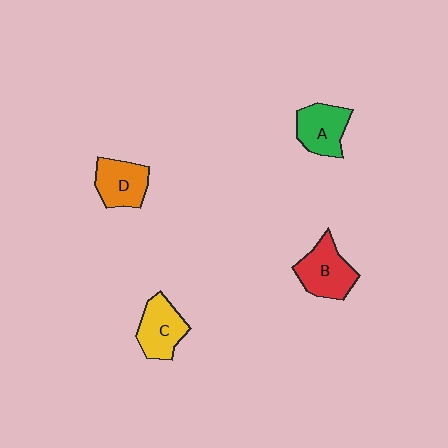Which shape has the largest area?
Shape B (red).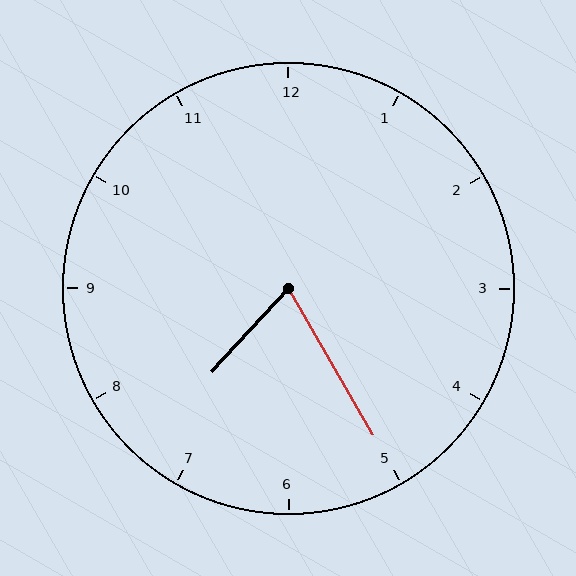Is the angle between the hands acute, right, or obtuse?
It is acute.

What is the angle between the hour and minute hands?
Approximately 72 degrees.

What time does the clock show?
7:25.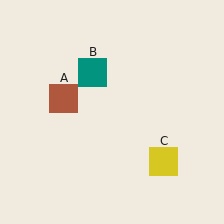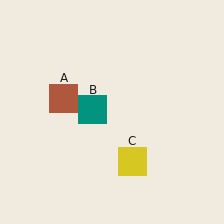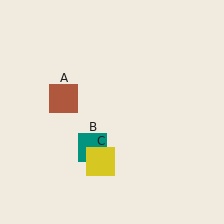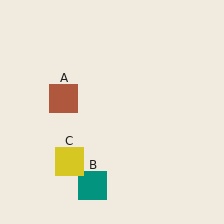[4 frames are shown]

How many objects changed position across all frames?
2 objects changed position: teal square (object B), yellow square (object C).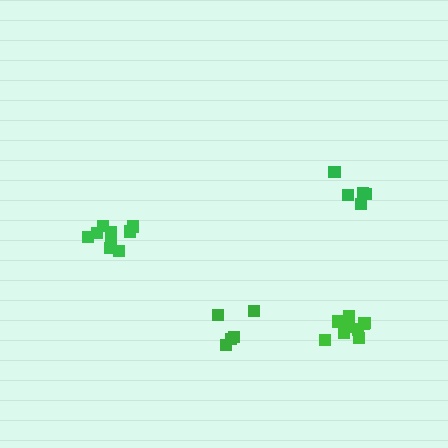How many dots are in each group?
Group 1: 10 dots, Group 2: 5 dots, Group 3: 5 dots, Group 4: 9 dots (29 total).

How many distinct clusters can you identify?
There are 4 distinct clusters.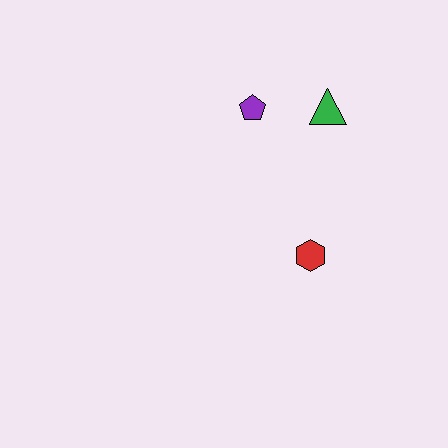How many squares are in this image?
There are no squares.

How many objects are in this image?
There are 3 objects.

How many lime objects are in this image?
There are no lime objects.